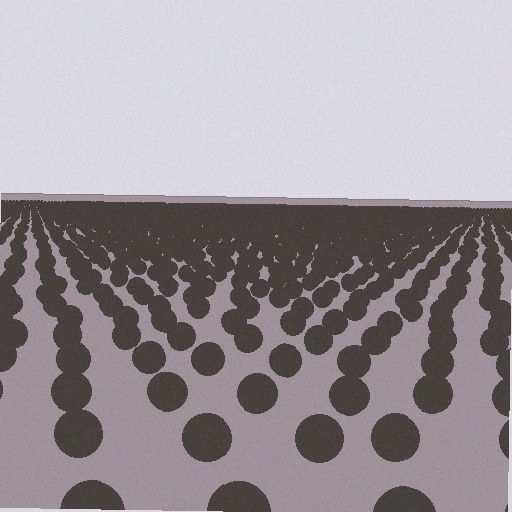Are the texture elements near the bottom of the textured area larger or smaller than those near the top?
Larger. Near the bottom, elements are closer to the viewer and appear at a bigger on-screen size.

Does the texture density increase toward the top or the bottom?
Density increases toward the top.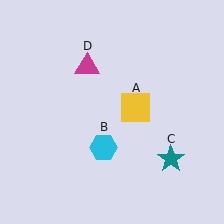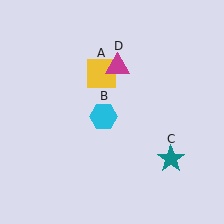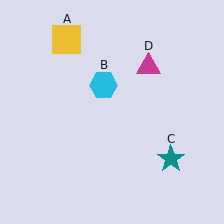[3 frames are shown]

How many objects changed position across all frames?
3 objects changed position: yellow square (object A), cyan hexagon (object B), magenta triangle (object D).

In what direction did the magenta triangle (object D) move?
The magenta triangle (object D) moved right.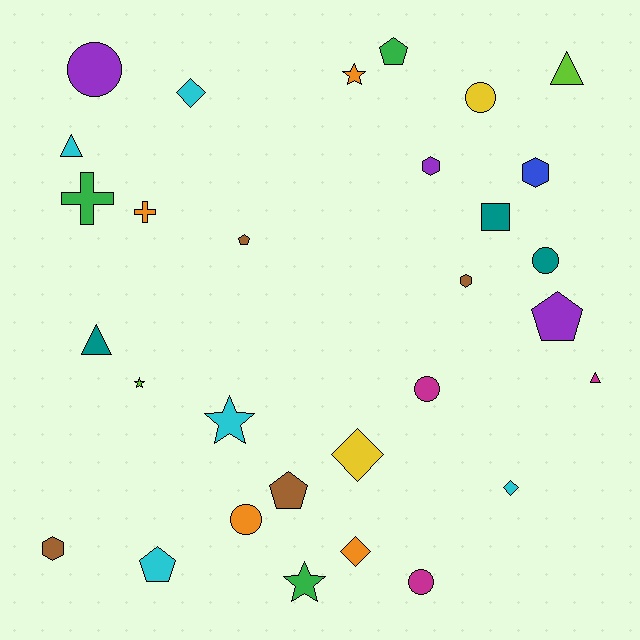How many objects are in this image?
There are 30 objects.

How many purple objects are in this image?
There are 3 purple objects.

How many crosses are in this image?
There are 2 crosses.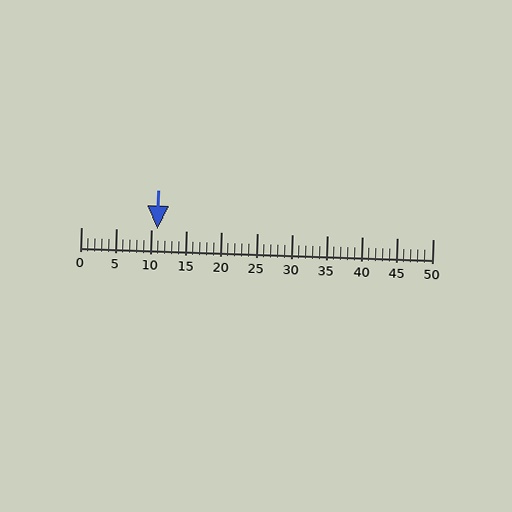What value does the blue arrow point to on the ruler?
The blue arrow points to approximately 11.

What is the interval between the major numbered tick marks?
The major tick marks are spaced 5 units apart.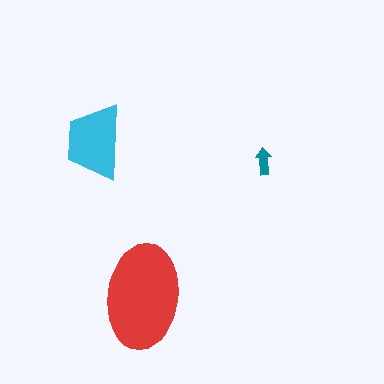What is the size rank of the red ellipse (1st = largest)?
1st.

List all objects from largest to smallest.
The red ellipse, the cyan trapezoid, the teal arrow.